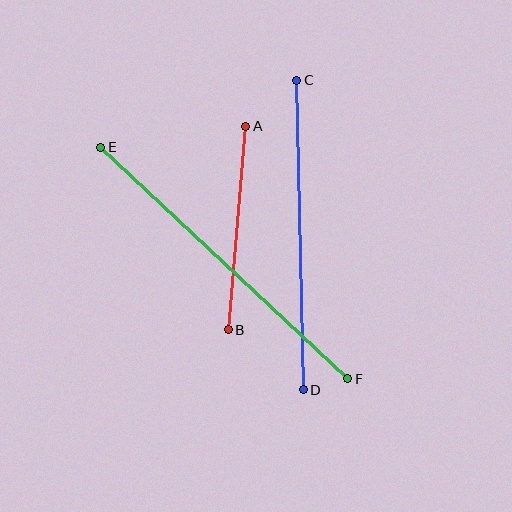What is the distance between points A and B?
The distance is approximately 205 pixels.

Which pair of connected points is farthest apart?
Points E and F are farthest apart.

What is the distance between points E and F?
The distance is approximately 338 pixels.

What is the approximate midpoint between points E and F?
The midpoint is at approximately (224, 263) pixels.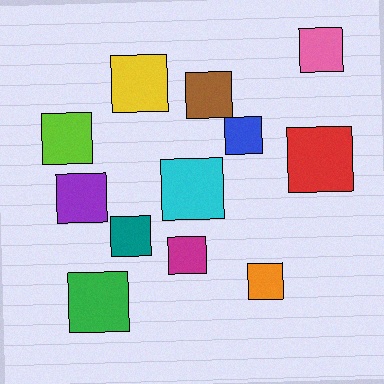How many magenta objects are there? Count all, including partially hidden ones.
There is 1 magenta object.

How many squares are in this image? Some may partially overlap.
There are 12 squares.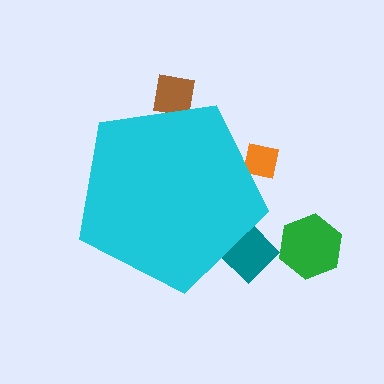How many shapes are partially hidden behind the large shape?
3 shapes are partially hidden.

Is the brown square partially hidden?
Yes, the brown square is partially hidden behind the cyan pentagon.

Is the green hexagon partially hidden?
No, the green hexagon is fully visible.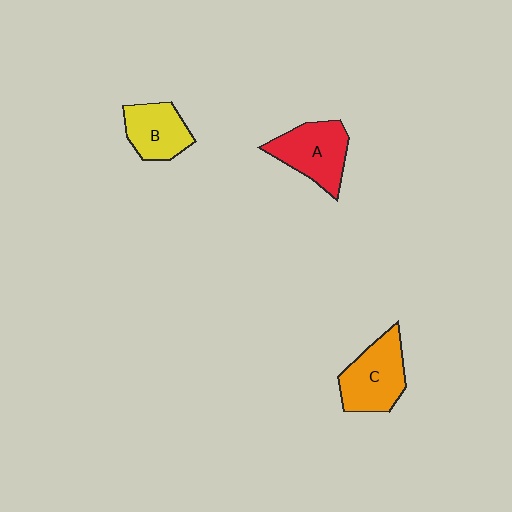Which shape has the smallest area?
Shape B (yellow).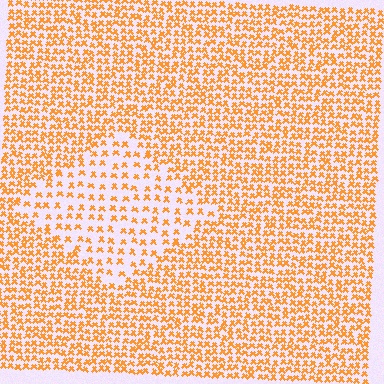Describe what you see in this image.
The image contains small orange elements arranged at two different densities. A diamond-shaped region is visible where the elements are less densely packed than the surrounding area.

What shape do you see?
I see a diamond.